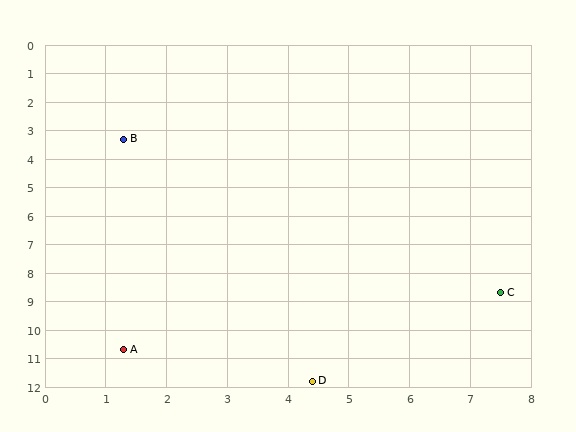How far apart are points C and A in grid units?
Points C and A are about 6.5 grid units apart.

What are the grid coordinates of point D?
Point D is at approximately (4.4, 11.8).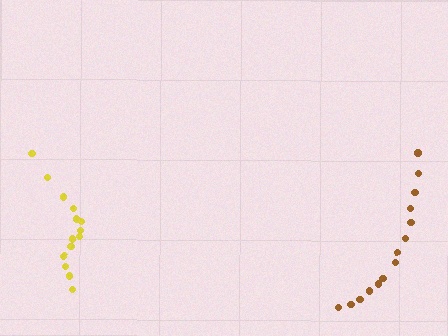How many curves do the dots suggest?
There are 2 distinct paths.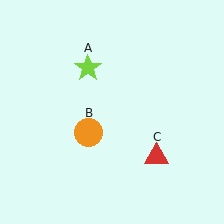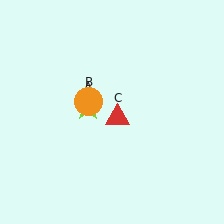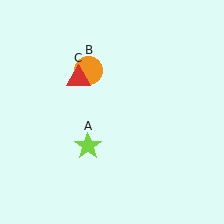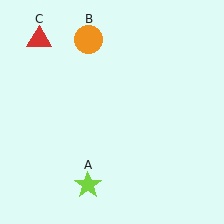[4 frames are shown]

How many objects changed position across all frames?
3 objects changed position: lime star (object A), orange circle (object B), red triangle (object C).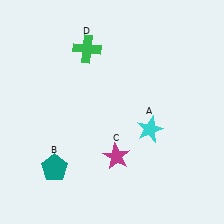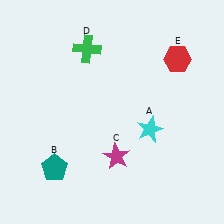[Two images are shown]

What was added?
A red hexagon (E) was added in Image 2.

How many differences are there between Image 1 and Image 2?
There is 1 difference between the two images.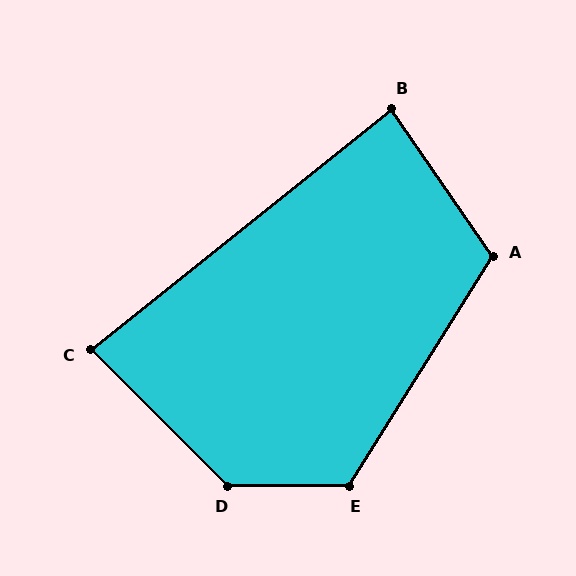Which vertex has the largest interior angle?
D, at approximately 135 degrees.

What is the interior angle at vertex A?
Approximately 114 degrees (obtuse).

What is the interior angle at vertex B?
Approximately 86 degrees (approximately right).